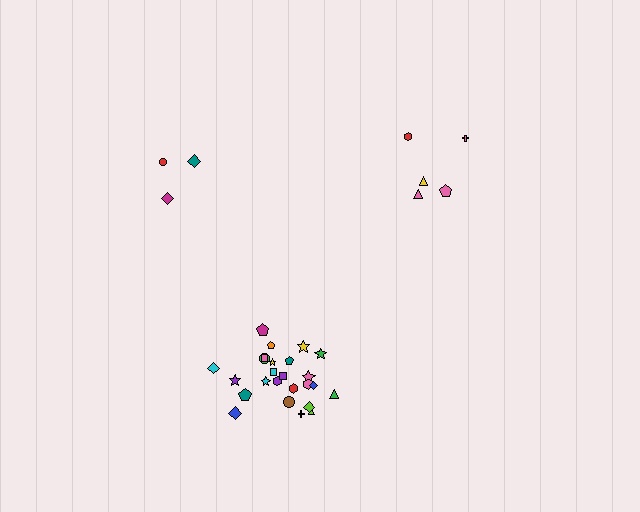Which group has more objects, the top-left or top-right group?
The top-right group.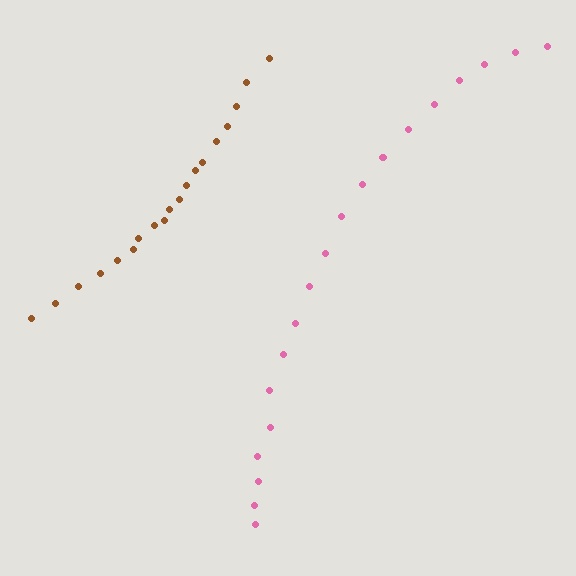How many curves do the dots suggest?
There are 2 distinct paths.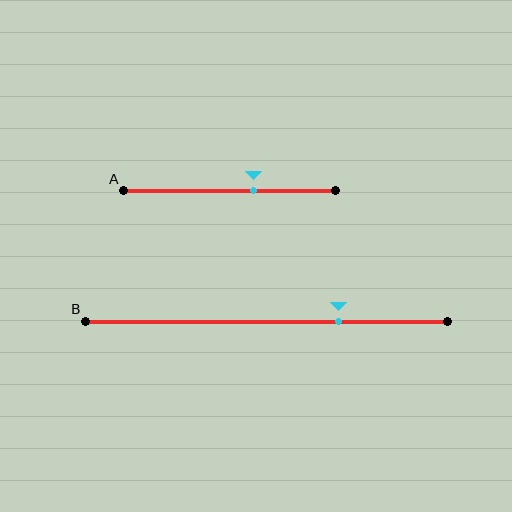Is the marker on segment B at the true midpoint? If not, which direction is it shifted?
No, the marker on segment B is shifted to the right by about 20% of the segment length.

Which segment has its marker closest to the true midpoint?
Segment A has its marker closest to the true midpoint.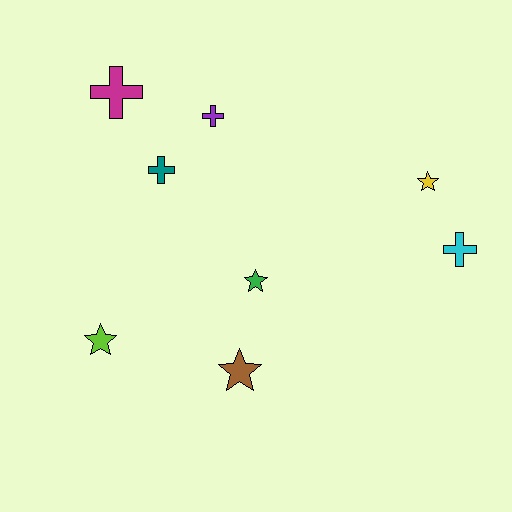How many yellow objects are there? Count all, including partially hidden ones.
There is 1 yellow object.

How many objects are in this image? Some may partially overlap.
There are 8 objects.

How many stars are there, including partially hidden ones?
There are 4 stars.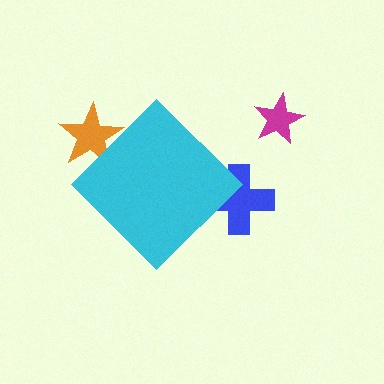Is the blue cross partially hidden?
Yes, the blue cross is partially hidden behind the cyan diamond.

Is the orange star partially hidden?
Yes, the orange star is partially hidden behind the cyan diamond.